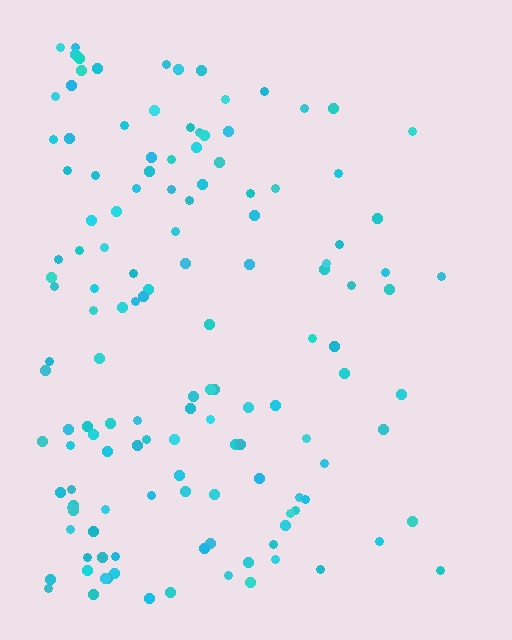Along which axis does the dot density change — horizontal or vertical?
Horizontal.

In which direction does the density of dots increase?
From right to left, with the left side densest.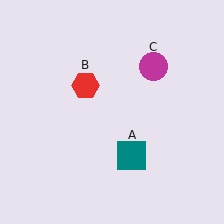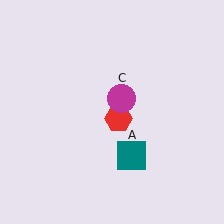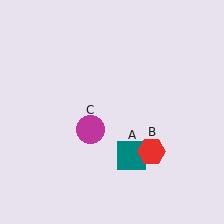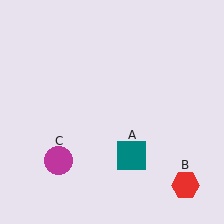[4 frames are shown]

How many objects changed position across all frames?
2 objects changed position: red hexagon (object B), magenta circle (object C).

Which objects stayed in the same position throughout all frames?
Teal square (object A) remained stationary.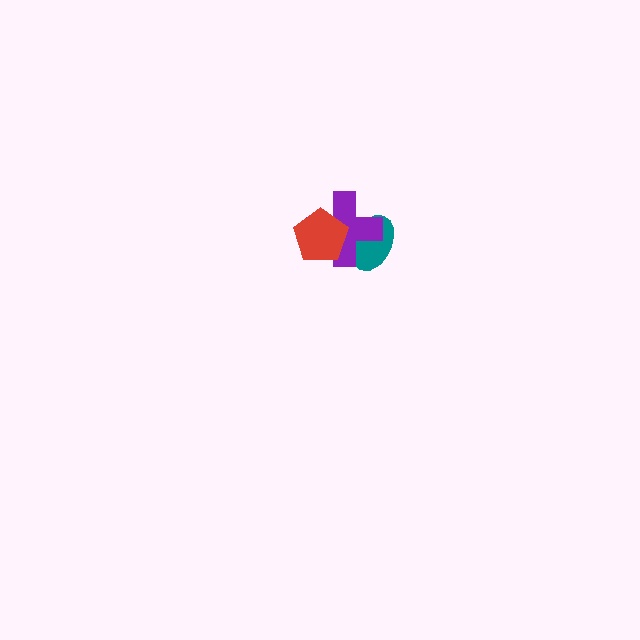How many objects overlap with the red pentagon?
2 objects overlap with the red pentagon.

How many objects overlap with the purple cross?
2 objects overlap with the purple cross.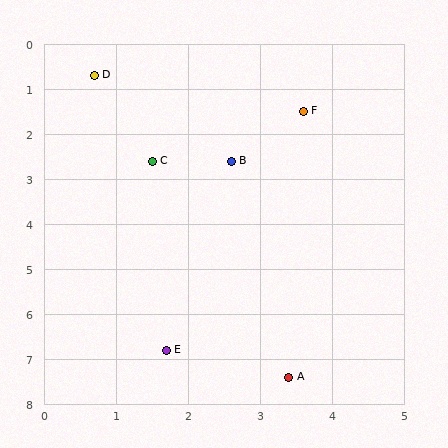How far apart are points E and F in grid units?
Points E and F are about 5.6 grid units apart.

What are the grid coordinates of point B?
Point B is at approximately (2.6, 2.6).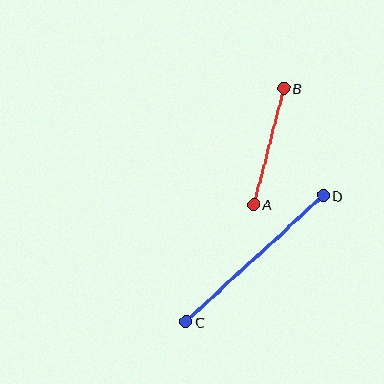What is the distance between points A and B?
The distance is approximately 120 pixels.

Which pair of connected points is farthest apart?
Points C and D are farthest apart.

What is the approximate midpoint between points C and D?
The midpoint is at approximately (255, 259) pixels.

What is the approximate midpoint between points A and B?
The midpoint is at approximately (269, 146) pixels.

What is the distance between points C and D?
The distance is approximately 186 pixels.